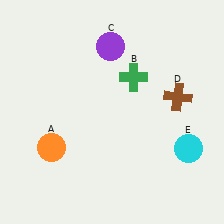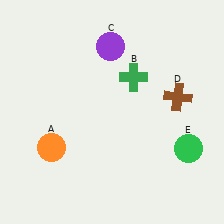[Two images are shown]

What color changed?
The circle (E) changed from cyan in Image 1 to green in Image 2.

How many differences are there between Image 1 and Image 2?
There is 1 difference between the two images.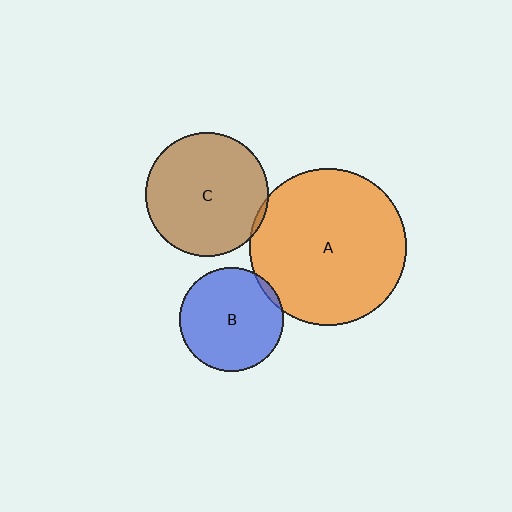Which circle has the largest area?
Circle A (orange).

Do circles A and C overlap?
Yes.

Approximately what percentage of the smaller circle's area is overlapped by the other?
Approximately 5%.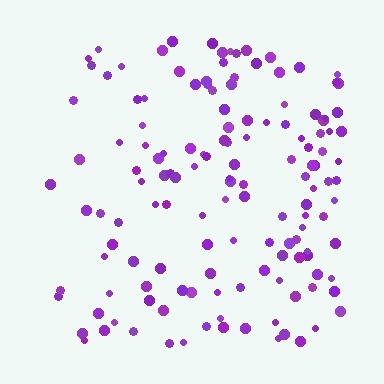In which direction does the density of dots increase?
From left to right, with the right side densest.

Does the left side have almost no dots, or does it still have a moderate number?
Still a moderate number, just noticeably fewer than the right.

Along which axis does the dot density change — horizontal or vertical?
Horizontal.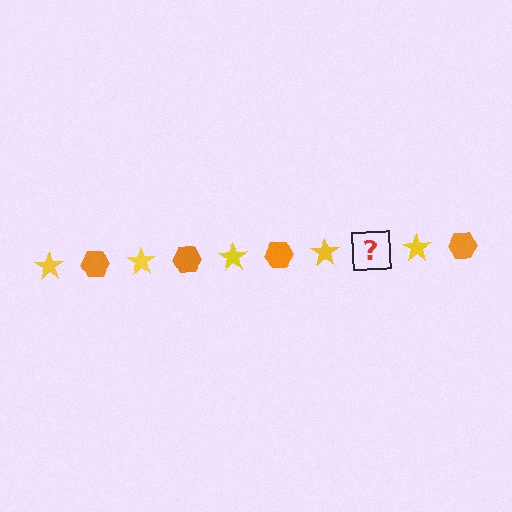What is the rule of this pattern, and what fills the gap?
The rule is that the pattern alternates between yellow star and orange hexagon. The gap should be filled with an orange hexagon.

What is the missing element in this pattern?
The missing element is an orange hexagon.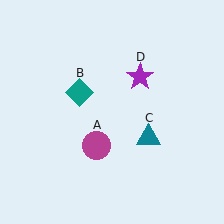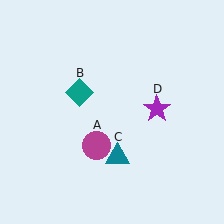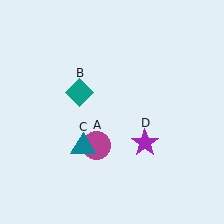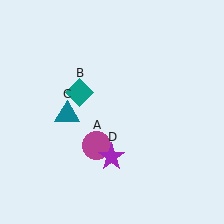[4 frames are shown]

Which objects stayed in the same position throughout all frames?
Magenta circle (object A) and teal diamond (object B) remained stationary.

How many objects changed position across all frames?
2 objects changed position: teal triangle (object C), purple star (object D).